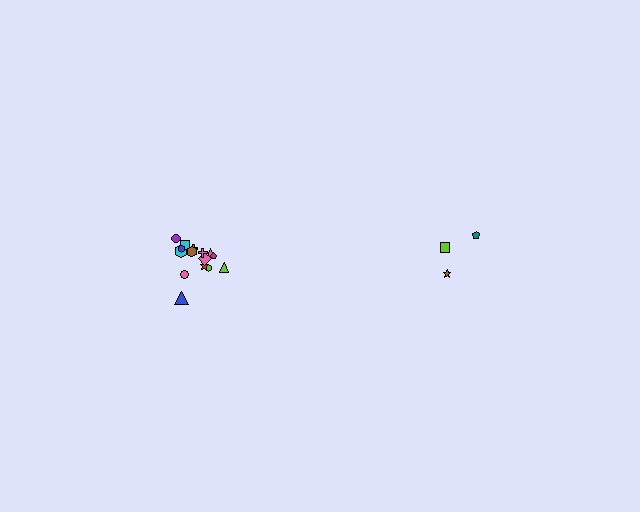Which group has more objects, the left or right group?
The left group.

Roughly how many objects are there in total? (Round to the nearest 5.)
Roughly 20 objects in total.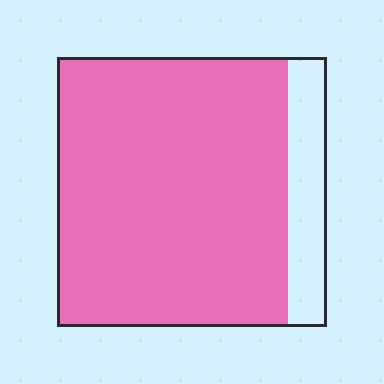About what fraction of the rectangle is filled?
About seven eighths (7/8).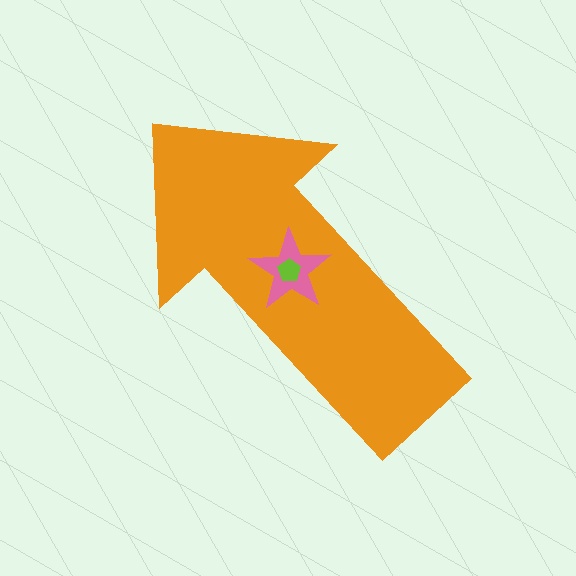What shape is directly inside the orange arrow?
The pink star.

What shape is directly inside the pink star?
The lime pentagon.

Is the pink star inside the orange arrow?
Yes.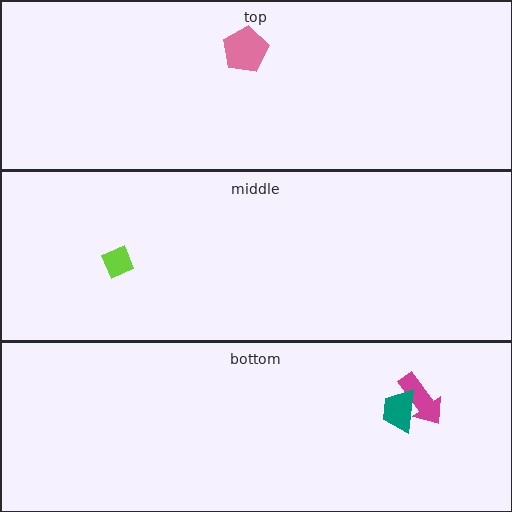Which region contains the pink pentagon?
The top region.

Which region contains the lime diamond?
The middle region.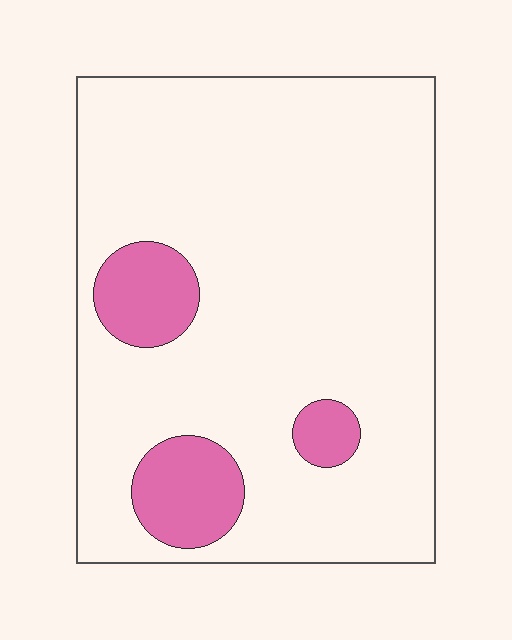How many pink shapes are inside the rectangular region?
3.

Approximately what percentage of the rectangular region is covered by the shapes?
Approximately 15%.